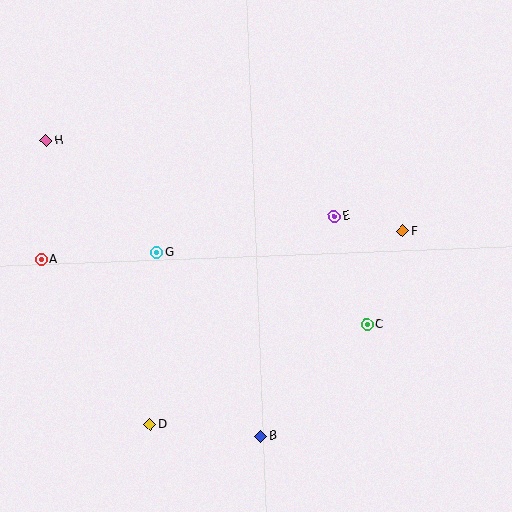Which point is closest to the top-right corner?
Point F is closest to the top-right corner.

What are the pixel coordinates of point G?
Point G is at (156, 253).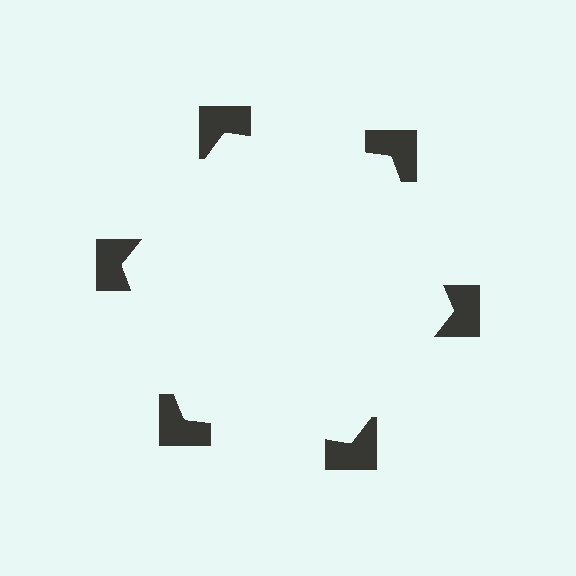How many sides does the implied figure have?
6 sides.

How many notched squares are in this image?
There are 6 — one at each vertex of the illusory hexagon.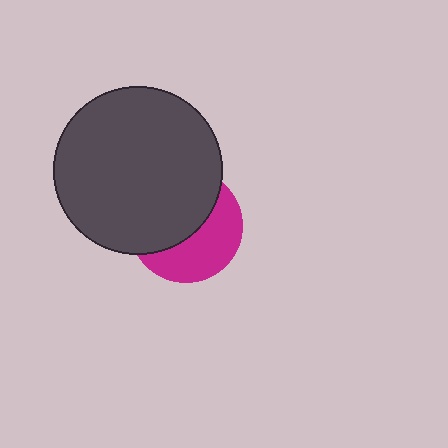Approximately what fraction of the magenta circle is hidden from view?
Roughly 55% of the magenta circle is hidden behind the dark gray circle.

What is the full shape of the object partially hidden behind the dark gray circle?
The partially hidden object is a magenta circle.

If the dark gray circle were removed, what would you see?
You would see the complete magenta circle.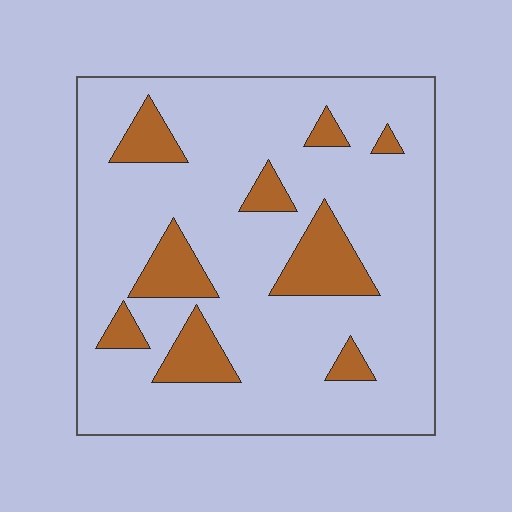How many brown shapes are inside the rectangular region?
9.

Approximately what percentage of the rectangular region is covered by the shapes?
Approximately 15%.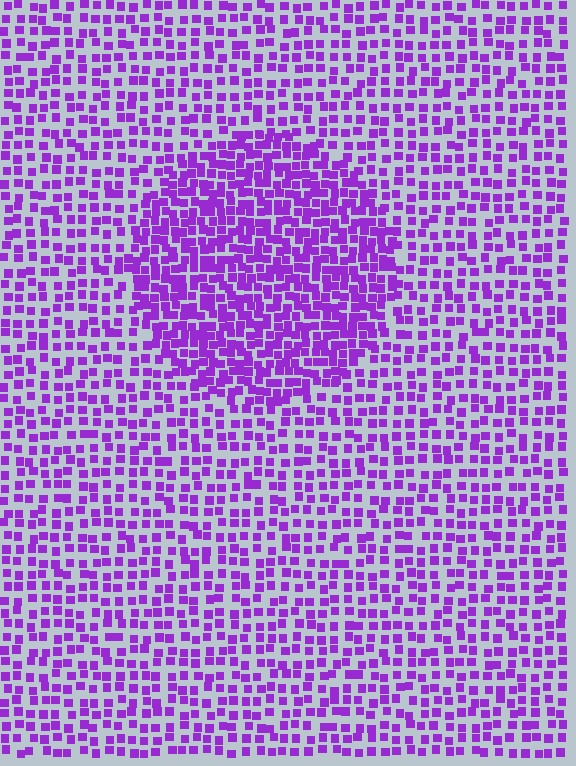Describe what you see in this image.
The image contains small purple elements arranged at two different densities. A circle-shaped region is visible where the elements are more densely packed than the surrounding area.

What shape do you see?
I see a circle.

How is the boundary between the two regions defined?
The boundary is defined by a change in element density (approximately 1.8x ratio). All elements are the same color, size, and shape.